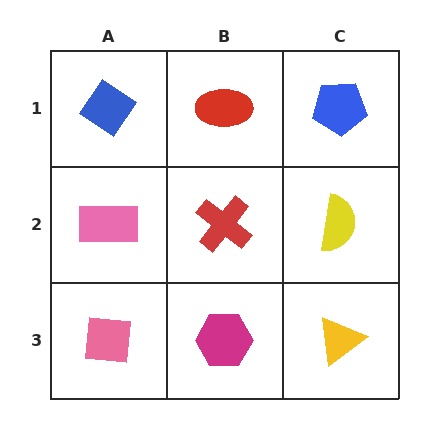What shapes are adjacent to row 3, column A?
A pink rectangle (row 2, column A), a magenta hexagon (row 3, column B).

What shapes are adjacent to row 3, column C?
A yellow semicircle (row 2, column C), a magenta hexagon (row 3, column B).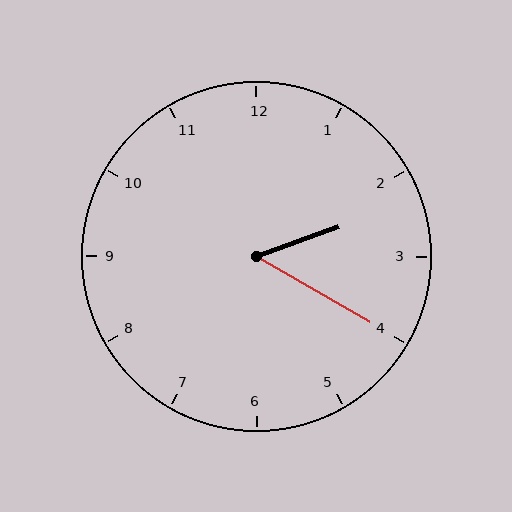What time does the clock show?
2:20.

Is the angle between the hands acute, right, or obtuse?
It is acute.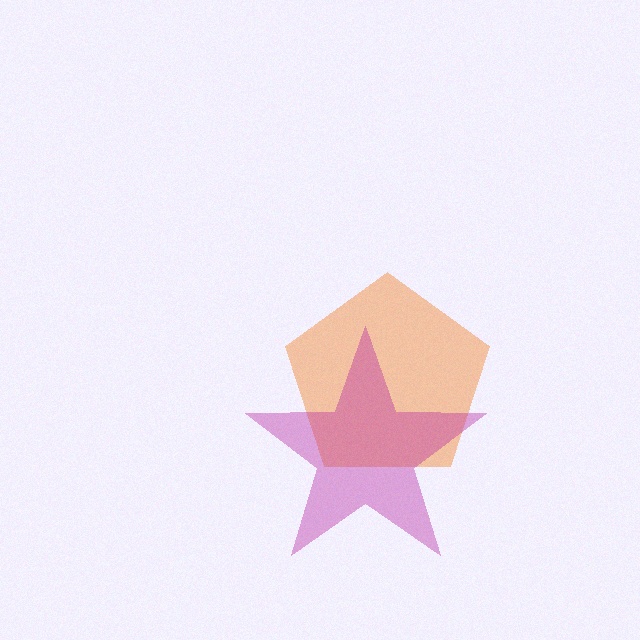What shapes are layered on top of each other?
The layered shapes are: an orange pentagon, a magenta star.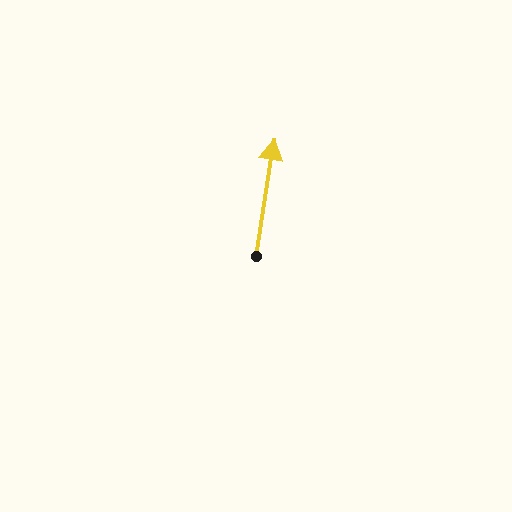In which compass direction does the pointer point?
North.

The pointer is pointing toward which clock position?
Roughly 12 o'clock.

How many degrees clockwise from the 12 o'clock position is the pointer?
Approximately 9 degrees.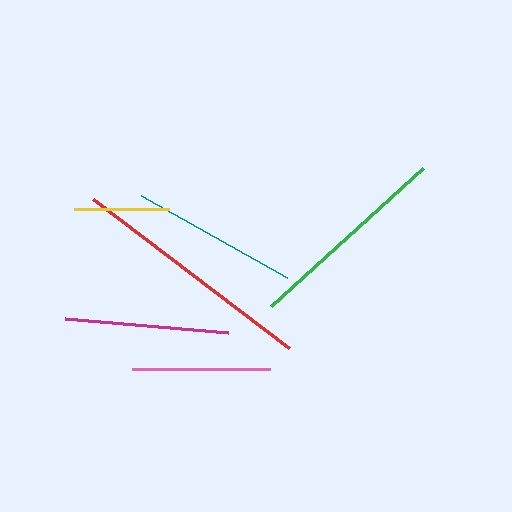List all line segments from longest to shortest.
From longest to shortest: red, green, teal, magenta, pink, yellow.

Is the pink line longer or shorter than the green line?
The green line is longer than the pink line.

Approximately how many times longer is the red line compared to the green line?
The red line is approximately 1.2 times the length of the green line.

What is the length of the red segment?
The red segment is approximately 246 pixels long.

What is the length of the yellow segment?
The yellow segment is approximately 94 pixels long.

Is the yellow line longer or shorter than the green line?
The green line is longer than the yellow line.